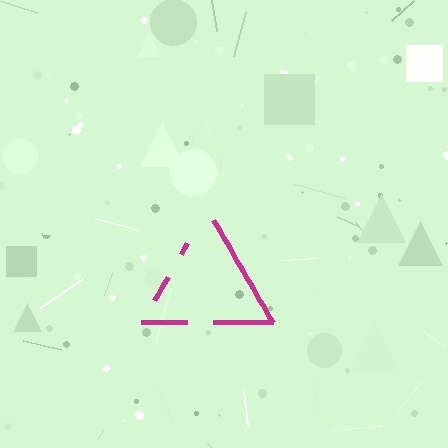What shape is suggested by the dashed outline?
The dashed outline suggests a triangle.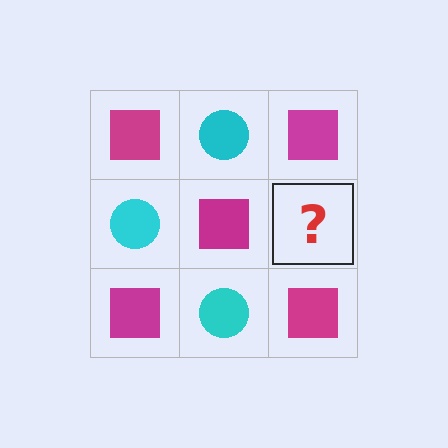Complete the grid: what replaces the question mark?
The question mark should be replaced with a cyan circle.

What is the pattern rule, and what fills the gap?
The rule is that it alternates magenta square and cyan circle in a checkerboard pattern. The gap should be filled with a cyan circle.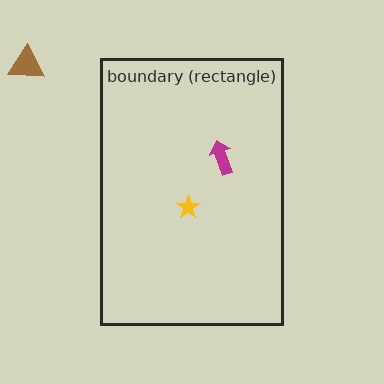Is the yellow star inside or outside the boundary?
Inside.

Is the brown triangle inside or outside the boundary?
Outside.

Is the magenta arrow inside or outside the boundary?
Inside.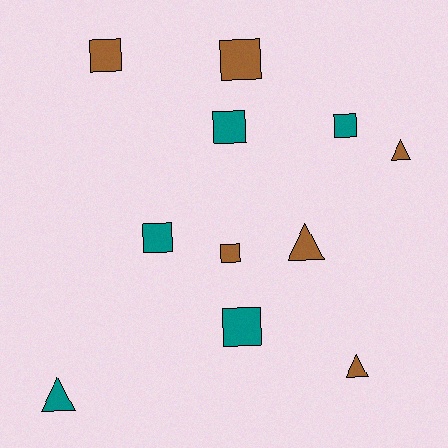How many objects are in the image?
There are 11 objects.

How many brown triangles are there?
There are 3 brown triangles.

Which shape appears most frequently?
Square, with 7 objects.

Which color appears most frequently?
Brown, with 6 objects.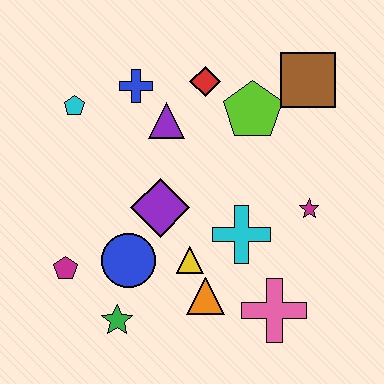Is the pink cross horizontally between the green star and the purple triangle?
No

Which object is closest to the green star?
The blue circle is closest to the green star.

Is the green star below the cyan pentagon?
Yes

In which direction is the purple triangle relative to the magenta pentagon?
The purple triangle is above the magenta pentagon.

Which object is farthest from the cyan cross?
The cyan pentagon is farthest from the cyan cross.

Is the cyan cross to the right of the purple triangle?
Yes